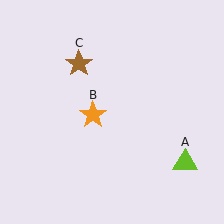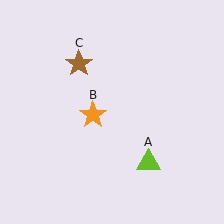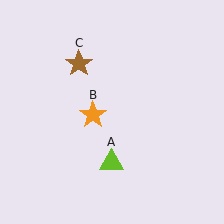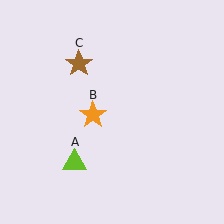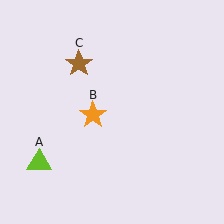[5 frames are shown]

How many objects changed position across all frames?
1 object changed position: lime triangle (object A).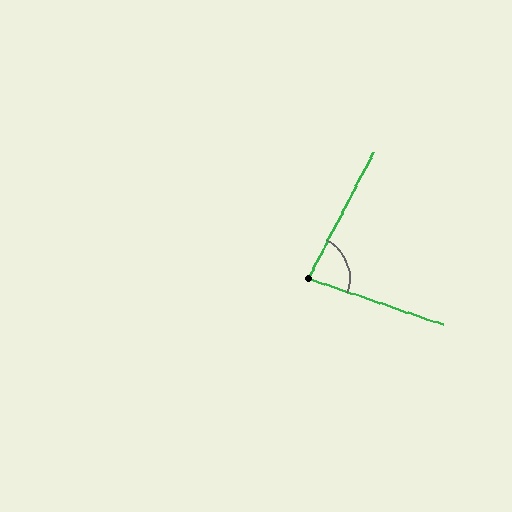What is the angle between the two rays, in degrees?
Approximately 82 degrees.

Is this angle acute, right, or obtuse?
It is acute.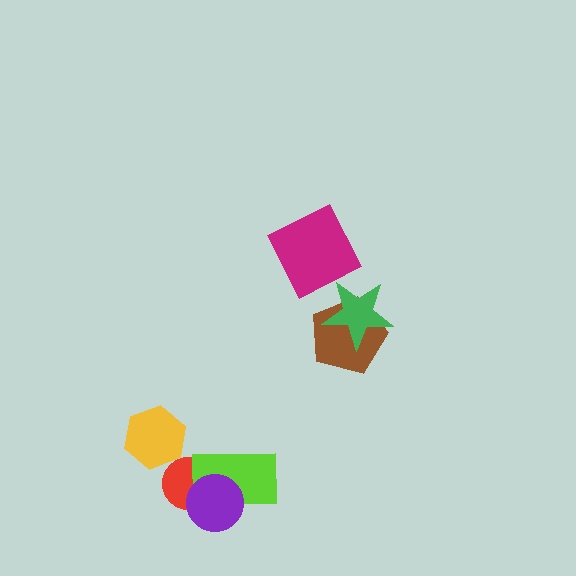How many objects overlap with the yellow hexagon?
0 objects overlap with the yellow hexagon.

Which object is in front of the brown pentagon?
The green star is in front of the brown pentagon.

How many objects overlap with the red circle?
2 objects overlap with the red circle.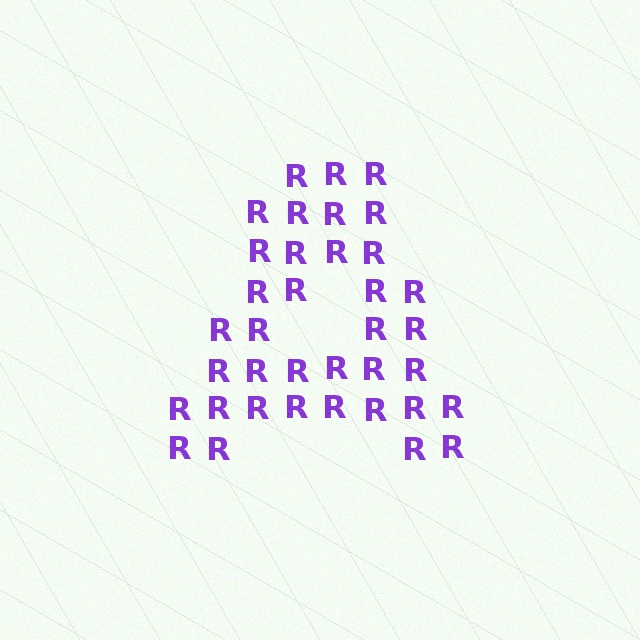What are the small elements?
The small elements are letter R's.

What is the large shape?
The large shape is the letter A.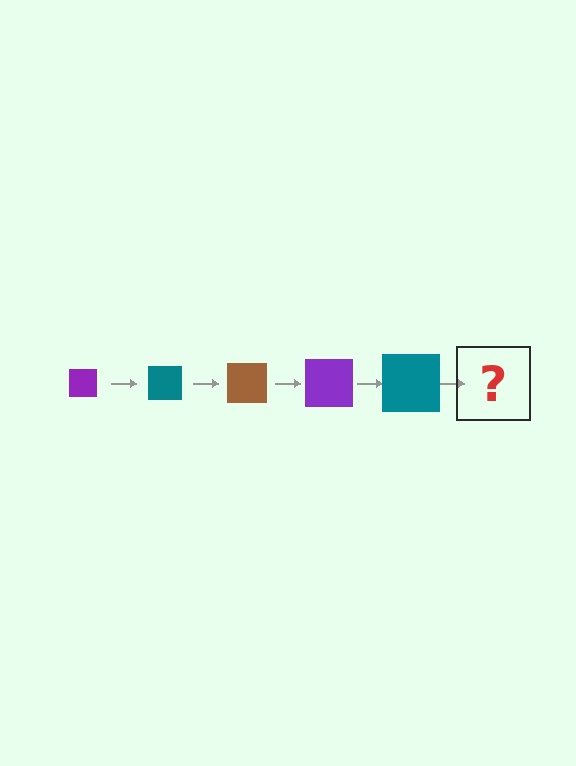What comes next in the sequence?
The next element should be a brown square, larger than the previous one.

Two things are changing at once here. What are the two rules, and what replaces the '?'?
The two rules are that the square grows larger each step and the color cycles through purple, teal, and brown. The '?' should be a brown square, larger than the previous one.